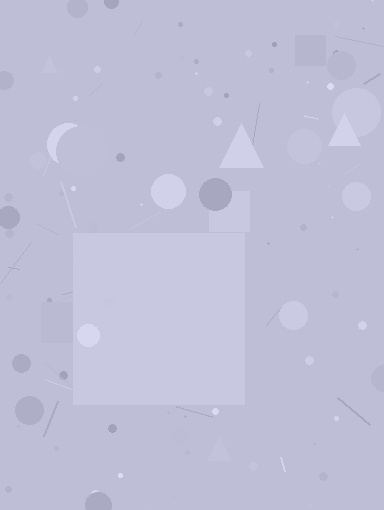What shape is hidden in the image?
A square is hidden in the image.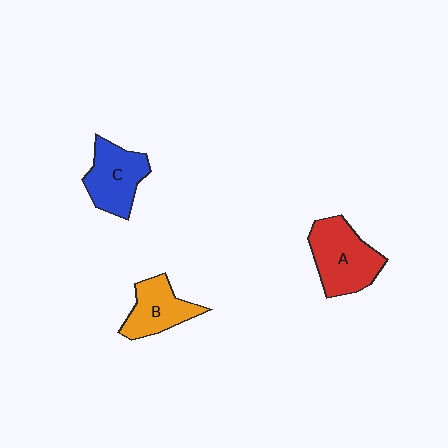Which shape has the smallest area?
Shape B (orange).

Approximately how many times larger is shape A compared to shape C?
Approximately 1.2 times.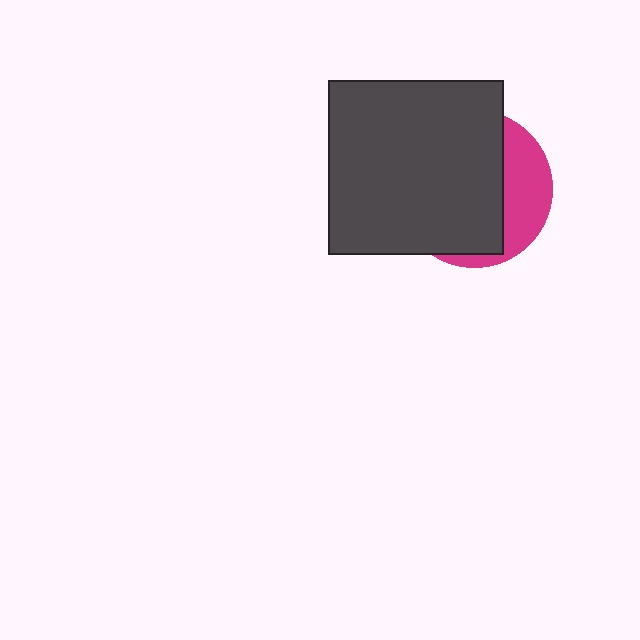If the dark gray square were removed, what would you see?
You would see the complete magenta circle.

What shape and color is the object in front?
The object in front is a dark gray square.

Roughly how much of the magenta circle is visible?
A small part of it is visible (roughly 30%).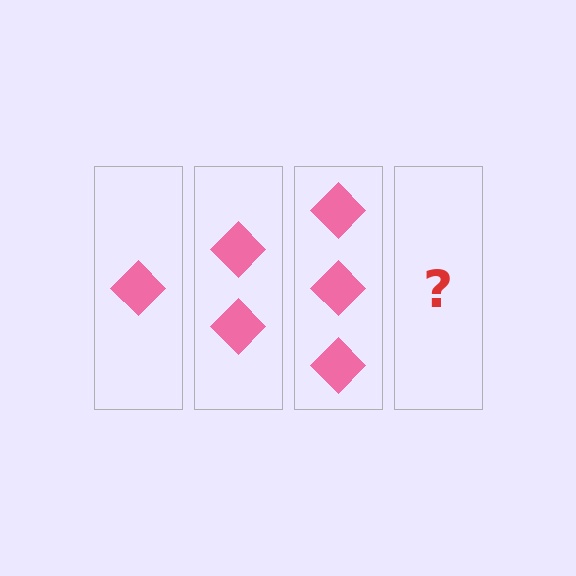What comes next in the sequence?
The next element should be 4 diamonds.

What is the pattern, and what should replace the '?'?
The pattern is that each step adds one more diamond. The '?' should be 4 diamonds.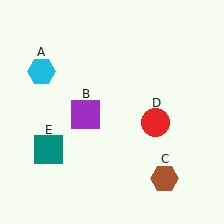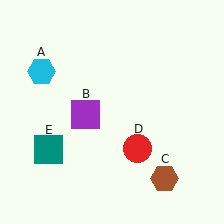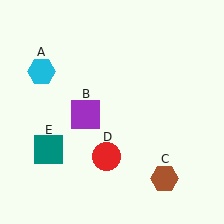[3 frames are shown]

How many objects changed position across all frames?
1 object changed position: red circle (object D).